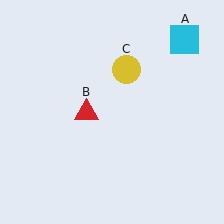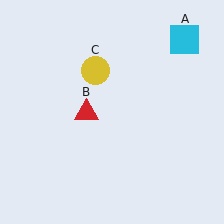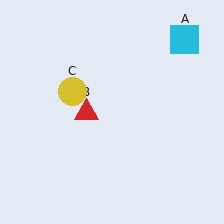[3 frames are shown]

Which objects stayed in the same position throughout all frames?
Cyan square (object A) and red triangle (object B) remained stationary.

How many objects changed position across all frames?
1 object changed position: yellow circle (object C).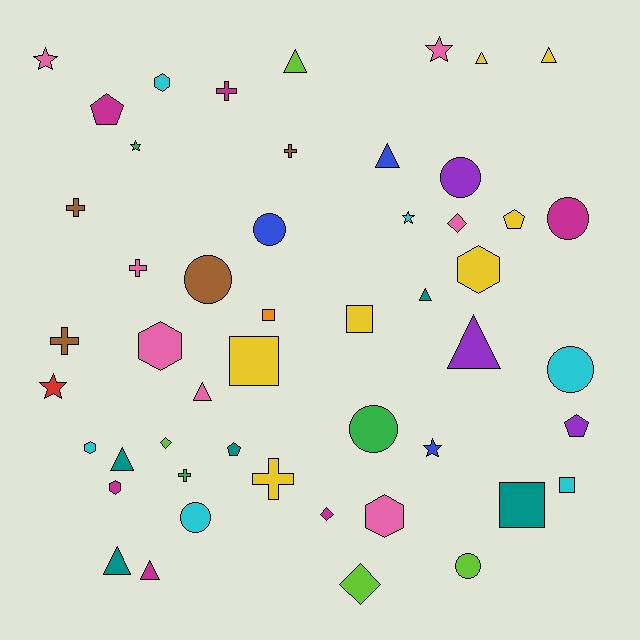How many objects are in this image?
There are 50 objects.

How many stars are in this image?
There are 6 stars.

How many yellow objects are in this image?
There are 7 yellow objects.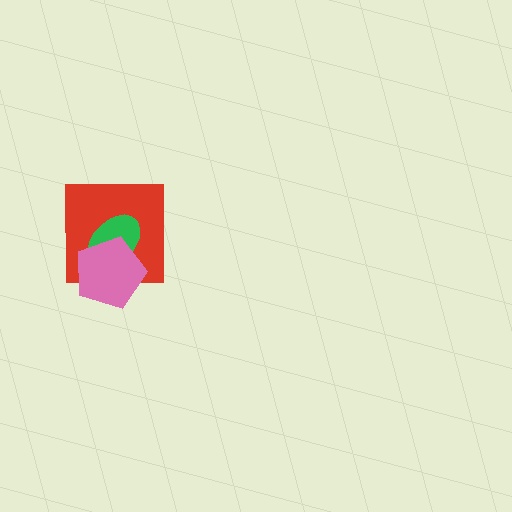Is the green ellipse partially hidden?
Yes, it is partially covered by another shape.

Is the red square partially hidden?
Yes, it is partially covered by another shape.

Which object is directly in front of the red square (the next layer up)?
The green ellipse is directly in front of the red square.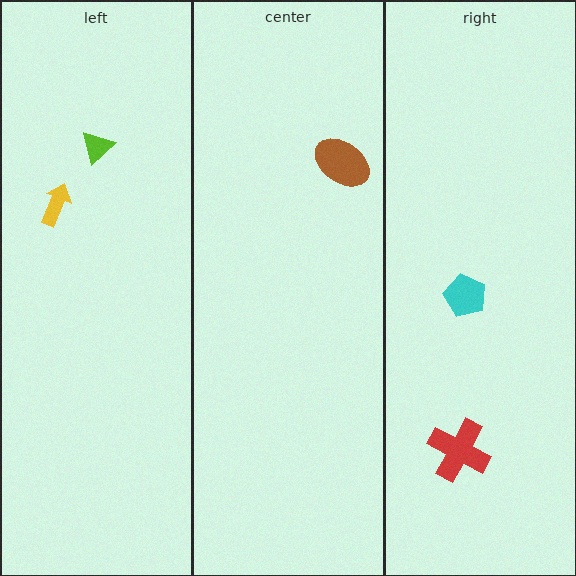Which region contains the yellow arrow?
The left region.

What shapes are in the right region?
The cyan pentagon, the red cross.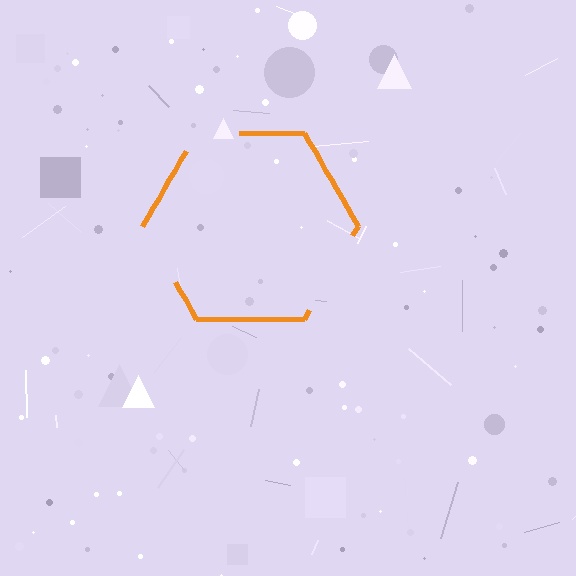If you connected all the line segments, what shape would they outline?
They would outline a hexagon.